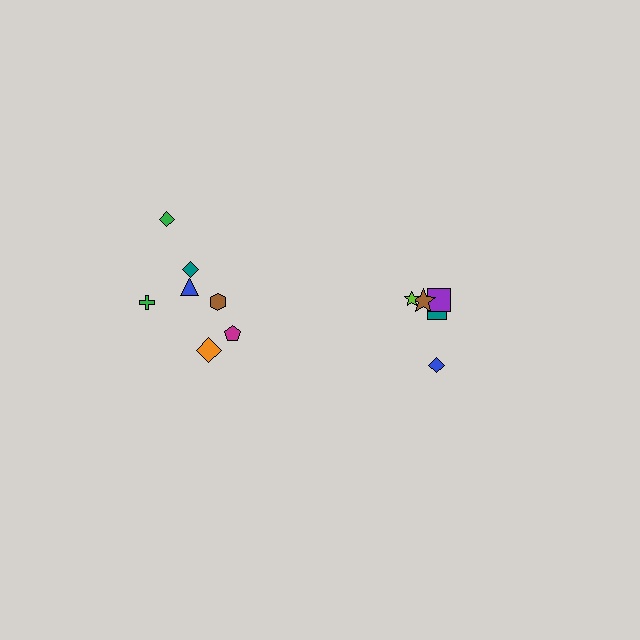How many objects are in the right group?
There are 5 objects.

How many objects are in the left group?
There are 7 objects.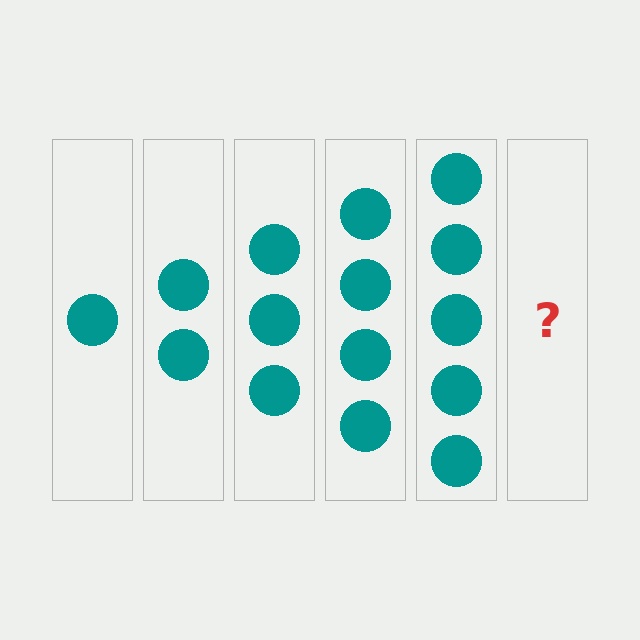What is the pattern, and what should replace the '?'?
The pattern is that each step adds one more circle. The '?' should be 6 circles.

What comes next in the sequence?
The next element should be 6 circles.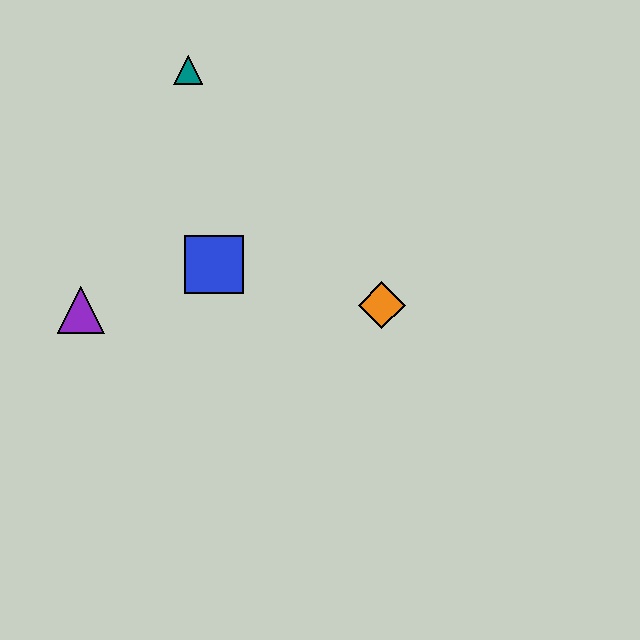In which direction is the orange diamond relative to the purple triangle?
The orange diamond is to the right of the purple triangle.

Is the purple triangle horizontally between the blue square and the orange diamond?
No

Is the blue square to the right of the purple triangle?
Yes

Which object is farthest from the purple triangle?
The orange diamond is farthest from the purple triangle.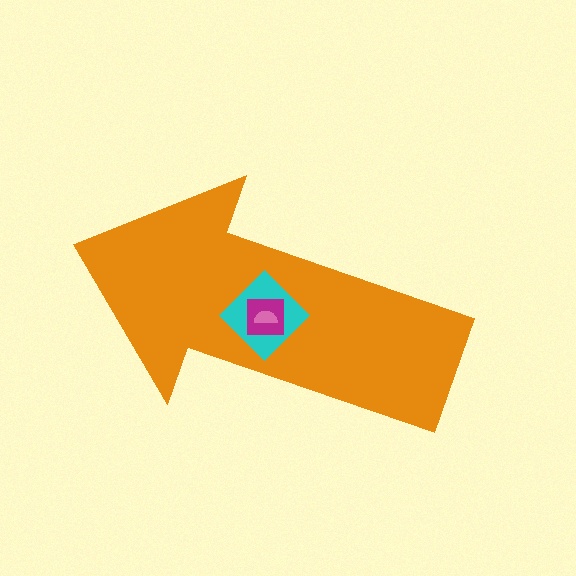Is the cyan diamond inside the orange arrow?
Yes.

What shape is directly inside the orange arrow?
The cyan diamond.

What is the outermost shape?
The orange arrow.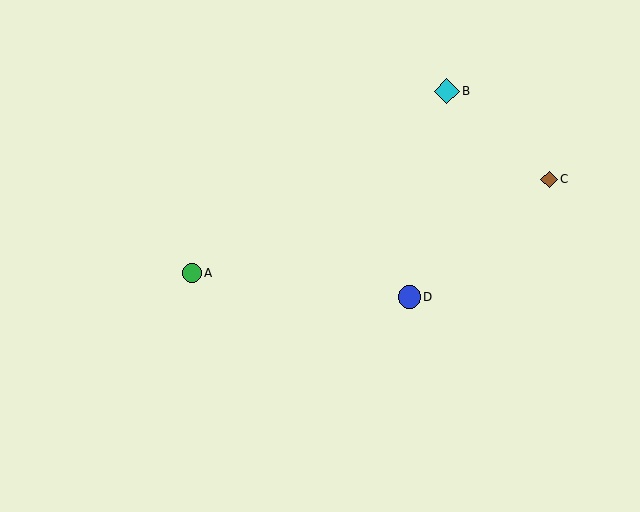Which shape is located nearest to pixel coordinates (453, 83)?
The cyan diamond (labeled B) at (447, 91) is nearest to that location.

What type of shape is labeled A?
Shape A is a green circle.